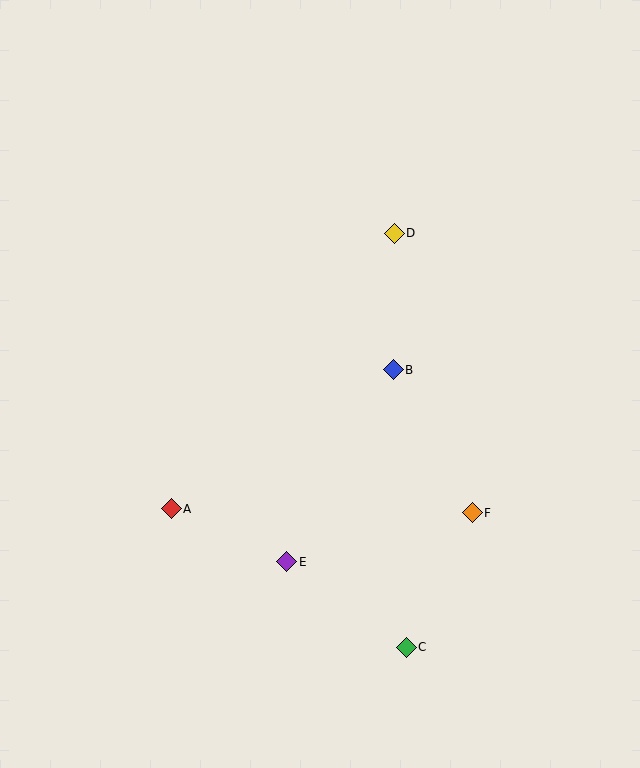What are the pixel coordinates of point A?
Point A is at (171, 509).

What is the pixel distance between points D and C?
The distance between D and C is 414 pixels.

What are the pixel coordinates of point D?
Point D is at (394, 233).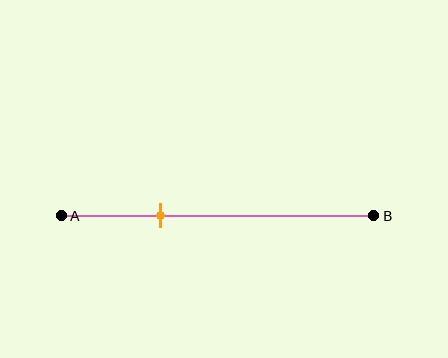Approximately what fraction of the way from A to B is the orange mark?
The orange mark is approximately 30% of the way from A to B.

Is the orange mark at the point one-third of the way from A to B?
Yes, the mark is approximately at the one-third point.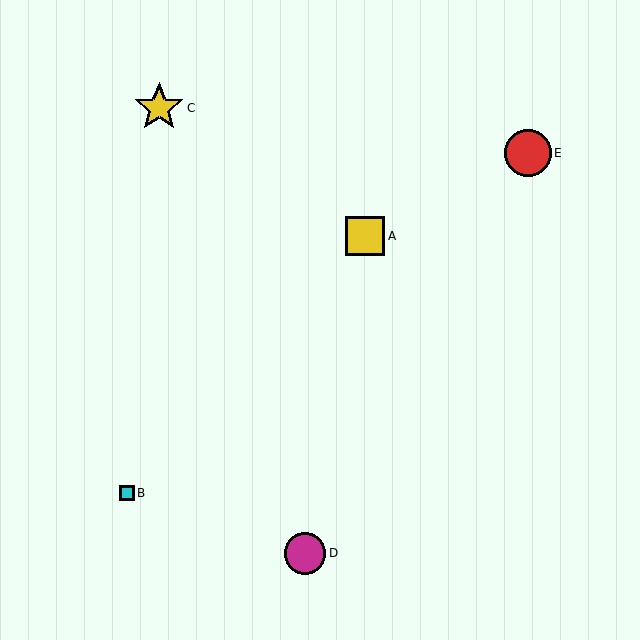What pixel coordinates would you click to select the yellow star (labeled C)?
Click at (159, 108) to select the yellow star C.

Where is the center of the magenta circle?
The center of the magenta circle is at (305, 553).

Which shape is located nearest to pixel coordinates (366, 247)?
The yellow square (labeled A) at (365, 236) is nearest to that location.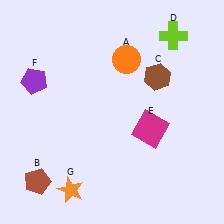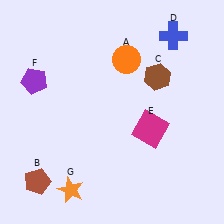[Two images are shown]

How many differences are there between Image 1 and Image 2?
There is 1 difference between the two images.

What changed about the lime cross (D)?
In Image 1, D is lime. In Image 2, it changed to blue.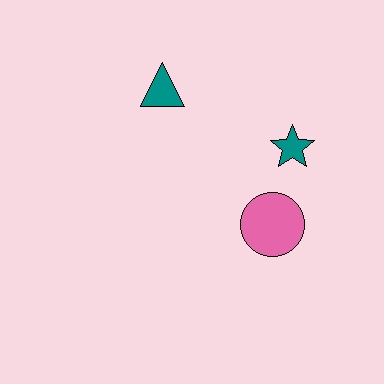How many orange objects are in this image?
There are no orange objects.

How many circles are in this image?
There is 1 circle.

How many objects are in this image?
There are 3 objects.